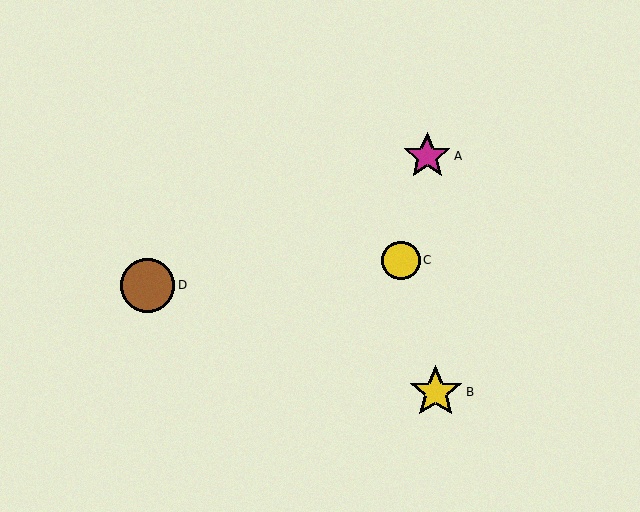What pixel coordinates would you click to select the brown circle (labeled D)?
Click at (148, 285) to select the brown circle D.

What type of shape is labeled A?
Shape A is a magenta star.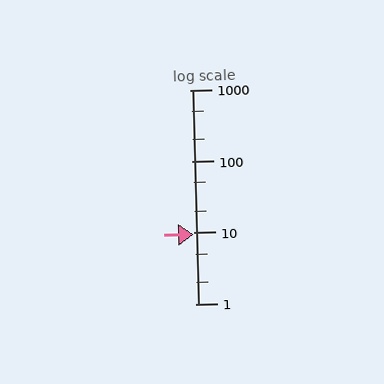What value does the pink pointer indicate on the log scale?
The pointer indicates approximately 9.3.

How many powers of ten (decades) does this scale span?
The scale spans 3 decades, from 1 to 1000.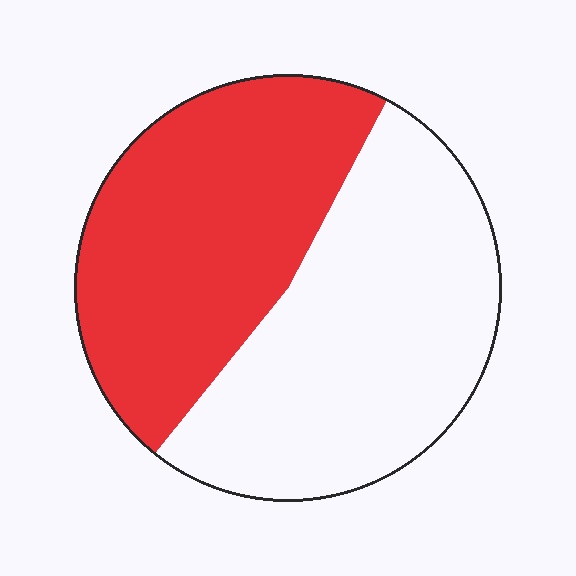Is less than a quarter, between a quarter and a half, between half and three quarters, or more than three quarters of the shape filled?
Between a quarter and a half.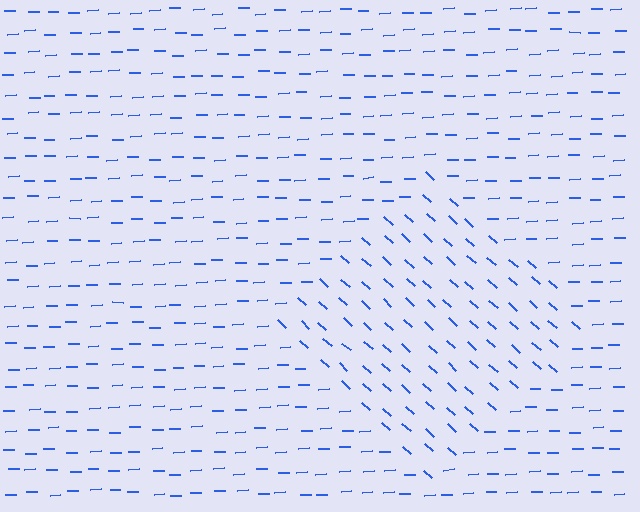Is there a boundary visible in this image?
Yes, there is a texture boundary formed by a change in line orientation.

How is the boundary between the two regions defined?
The boundary is defined purely by a change in line orientation (approximately 45 degrees difference). All lines are the same color and thickness.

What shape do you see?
I see a diamond.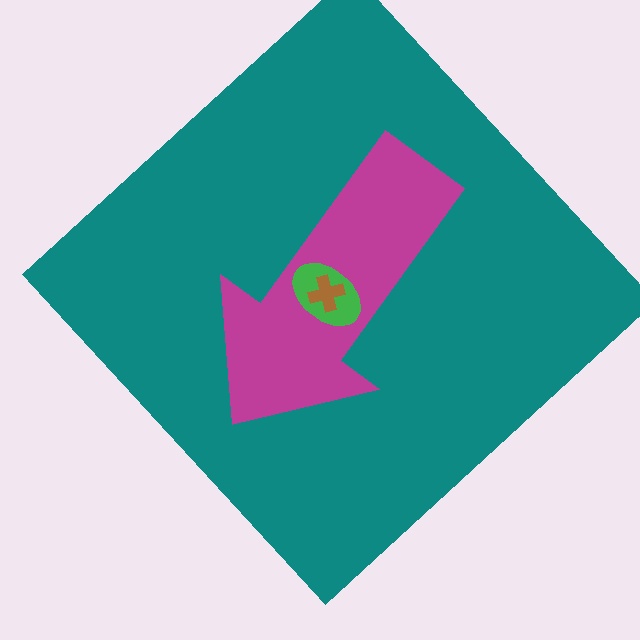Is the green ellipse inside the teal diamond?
Yes.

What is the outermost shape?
The teal diamond.